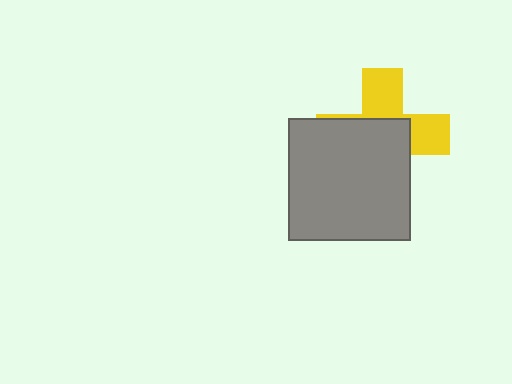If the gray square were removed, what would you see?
You would see the complete yellow cross.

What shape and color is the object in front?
The object in front is a gray square.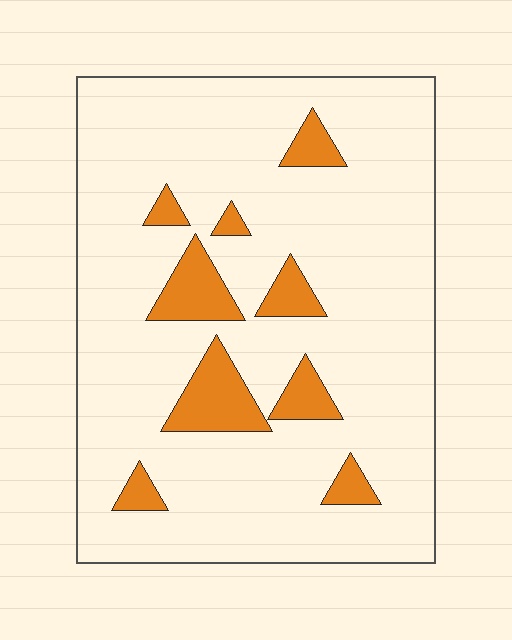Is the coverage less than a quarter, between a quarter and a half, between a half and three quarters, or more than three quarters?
Less than a quarter.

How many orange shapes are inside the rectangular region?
9.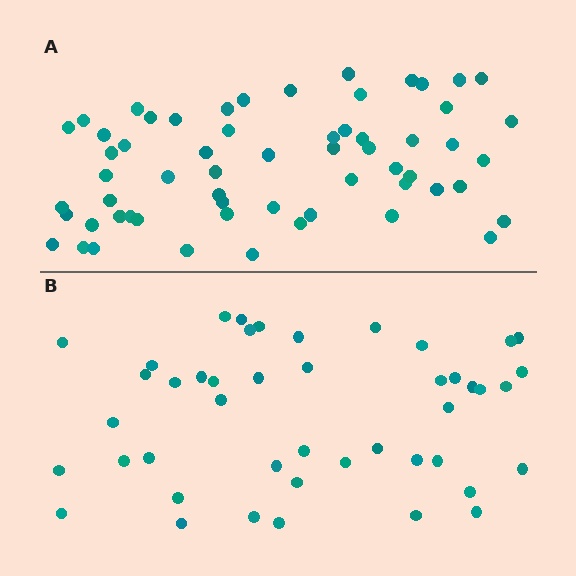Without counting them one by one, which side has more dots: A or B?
Region A (the top region) has more dots.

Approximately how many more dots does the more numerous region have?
Region A has approximately 15 more dots than region B.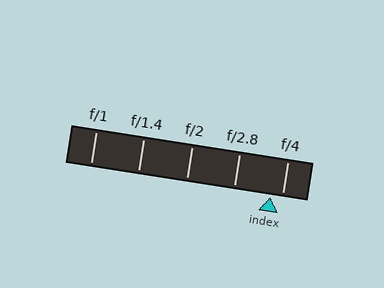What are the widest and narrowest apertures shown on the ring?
The widest aperture shown is f/1 and the narrowest is f/4.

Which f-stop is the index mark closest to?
The index mark is closest to f/4.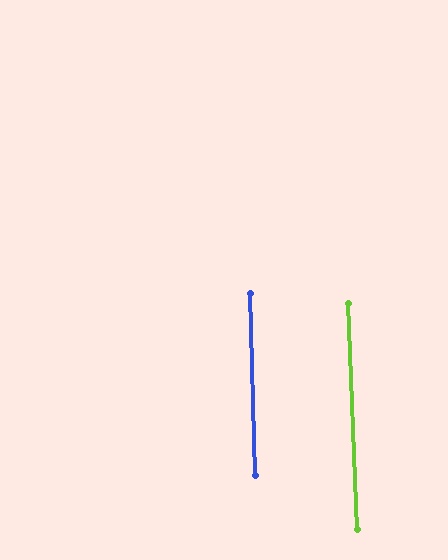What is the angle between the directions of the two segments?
Approximately 1 degree.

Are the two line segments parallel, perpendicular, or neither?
Parallel — their directions differ by only 1.0°.